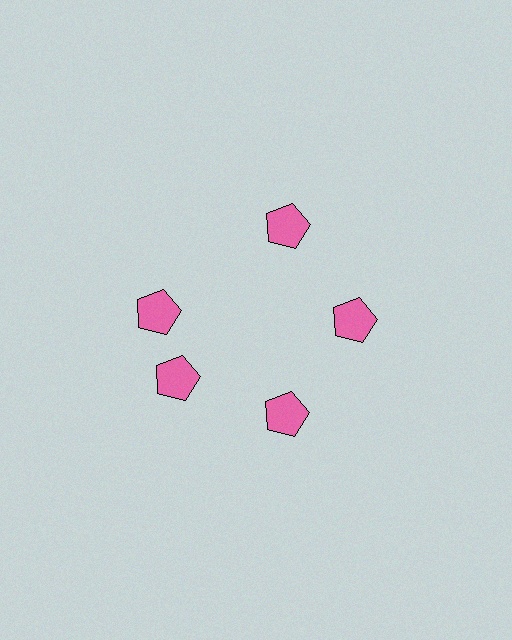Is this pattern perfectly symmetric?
No. The 5 pink pentagons are arranged in a ring, but one element near the 10 o'clock position is rotated out of alignment along the ring, breaking the 5-fold rotational symmetry.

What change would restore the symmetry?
The symmetry would be restored by rotating it back into even spacing with its neighbors so that all 5 pentagons sit at equal angles and equal distance from the center.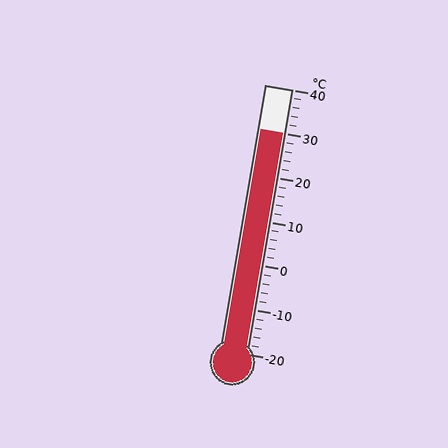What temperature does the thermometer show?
The thermometer shows approximately 30°C.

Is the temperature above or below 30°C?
The temperature is at 30°C.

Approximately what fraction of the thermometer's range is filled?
The thermometer is filled to approximately 85% of its range.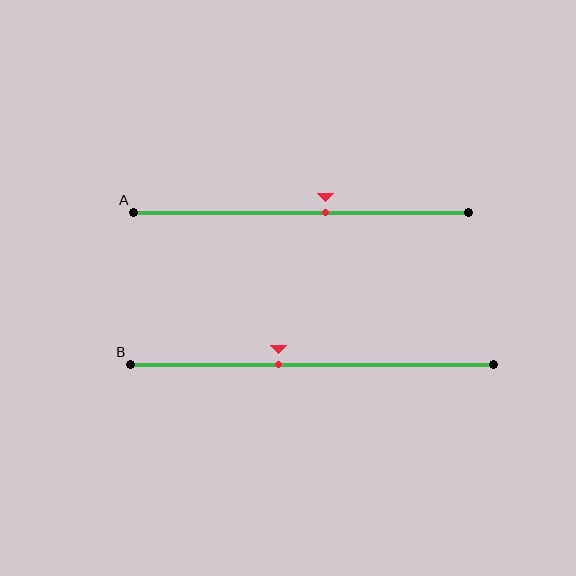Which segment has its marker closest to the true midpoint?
Segment A has its marker closest to the true midpoint.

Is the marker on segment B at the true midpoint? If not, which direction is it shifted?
No, the marker on segment B is shifted to the left by about 9% of the segment length.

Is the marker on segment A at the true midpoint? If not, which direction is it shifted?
No, the marker on segment A is shifted to the right by about 7% of the segment length.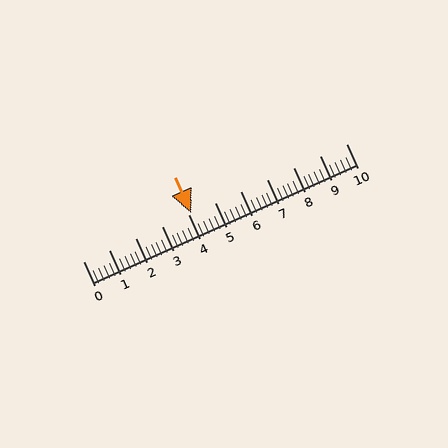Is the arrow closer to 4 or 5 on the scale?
The arrow is closer to 4.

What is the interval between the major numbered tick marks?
The major tick marks are spaced 1 units apart.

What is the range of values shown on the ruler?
The ruler shows values from 0 to 10.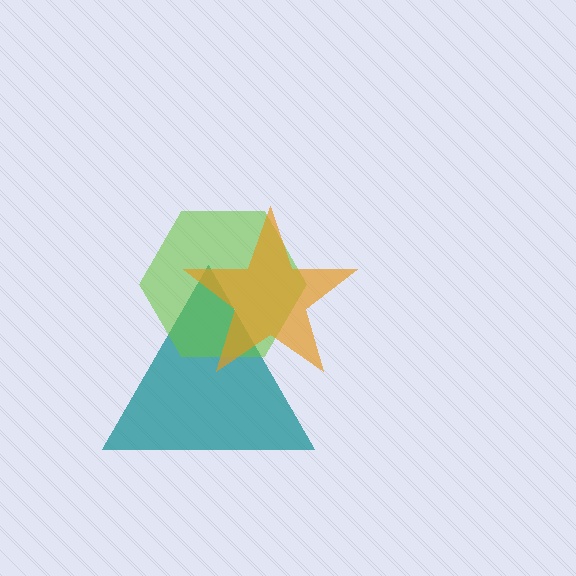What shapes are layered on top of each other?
The layered shapes are: a teal triangle, a lime hexagon, an orange star.